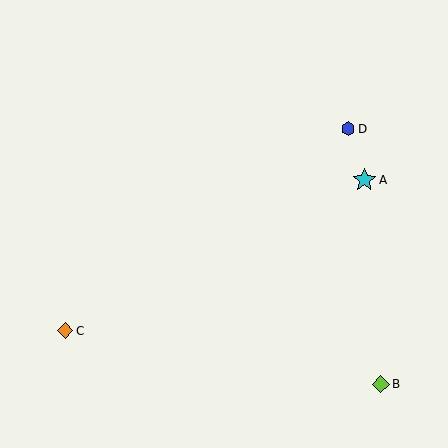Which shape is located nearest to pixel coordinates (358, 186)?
The cyan star (labeled A) at (364, 180) is nearest to that location.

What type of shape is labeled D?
Shape D is a blue hexagon.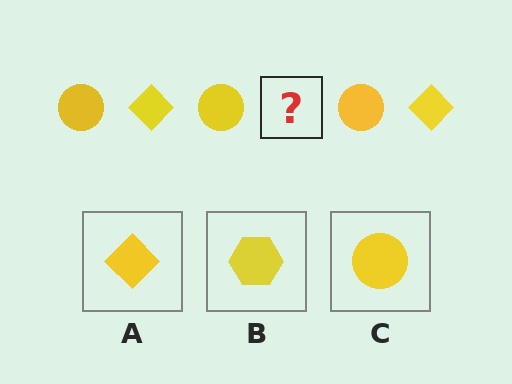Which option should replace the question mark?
Option A.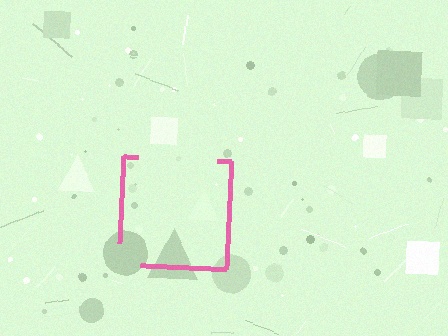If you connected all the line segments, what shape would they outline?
They would outline a square.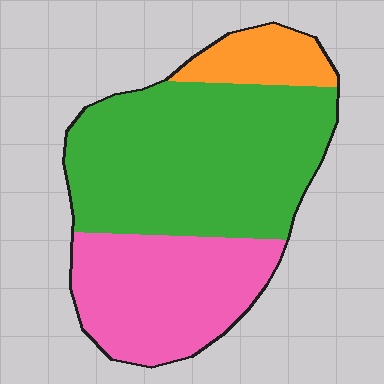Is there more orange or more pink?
Pink.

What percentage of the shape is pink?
Pink takes up between a sixth and a third of the shape.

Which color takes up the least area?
Orange, at roughly 10%.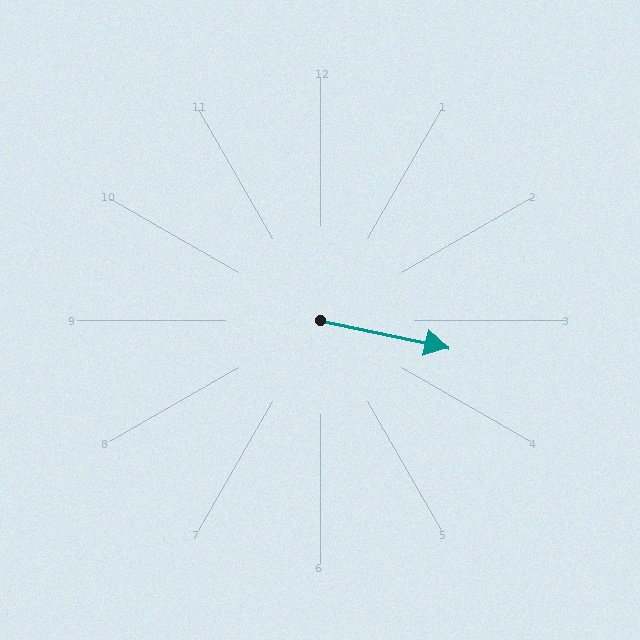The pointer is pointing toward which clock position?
Roughly 3 o'clock.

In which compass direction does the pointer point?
East.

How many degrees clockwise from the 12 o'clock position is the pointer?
Approximately 102 degrees.